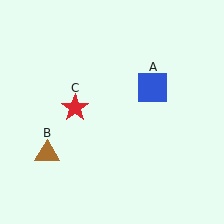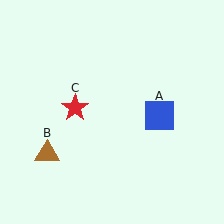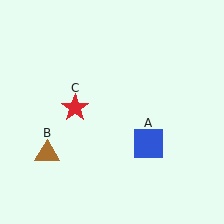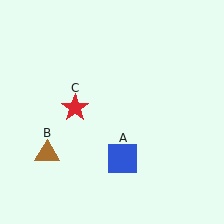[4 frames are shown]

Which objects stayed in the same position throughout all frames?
Brown triangle (object B) and red star (object C) remained stationary.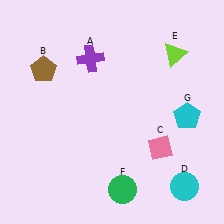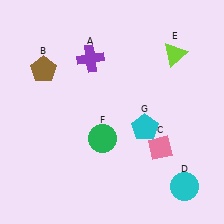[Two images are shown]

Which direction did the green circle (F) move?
The green circle (F) moved up.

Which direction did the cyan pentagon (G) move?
The cyan pentagon (G) moved left.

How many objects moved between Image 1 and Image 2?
2 objects moved between the two images.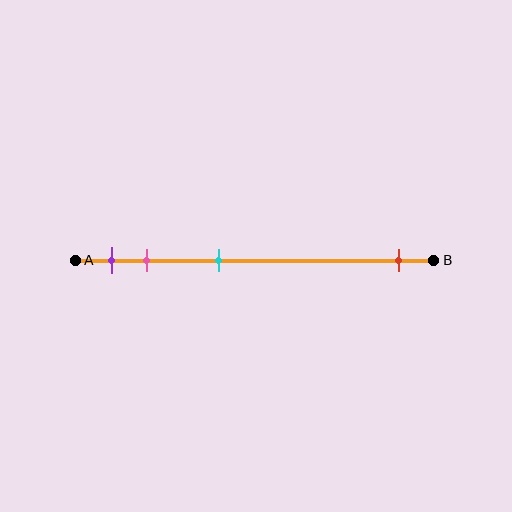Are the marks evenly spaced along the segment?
No, the marks are not evenly spaced.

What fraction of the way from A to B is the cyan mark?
The cyan mark is approximately 40% (0.4) of the way from A to B.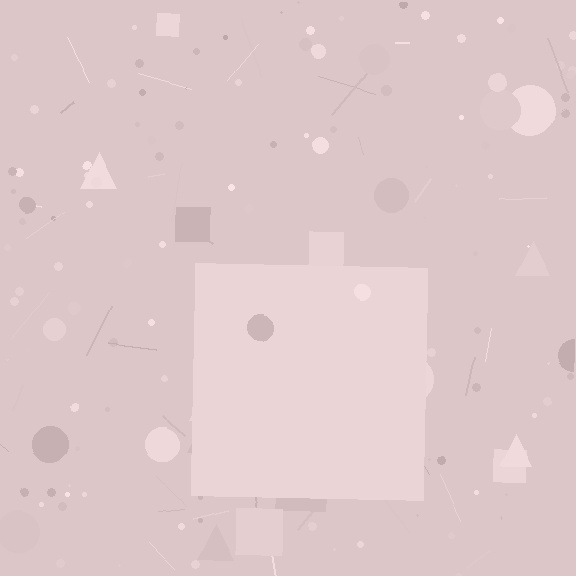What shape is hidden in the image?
A square is hidden in the image.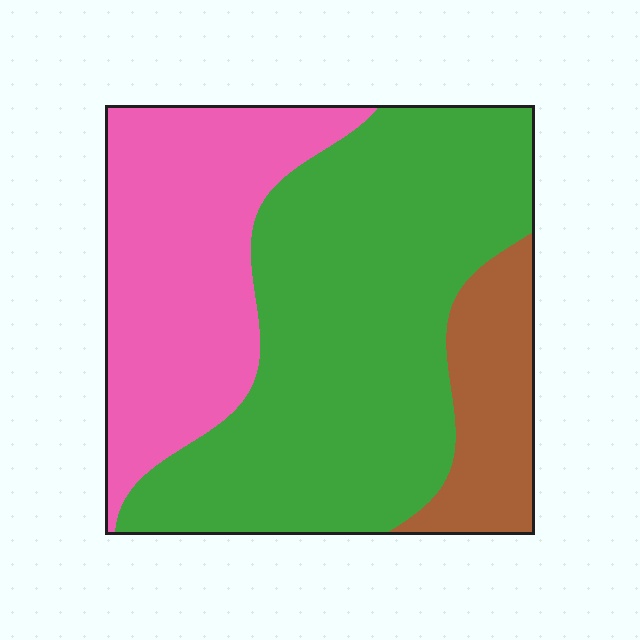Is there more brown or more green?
Green.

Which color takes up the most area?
Green, at roughly 55%.